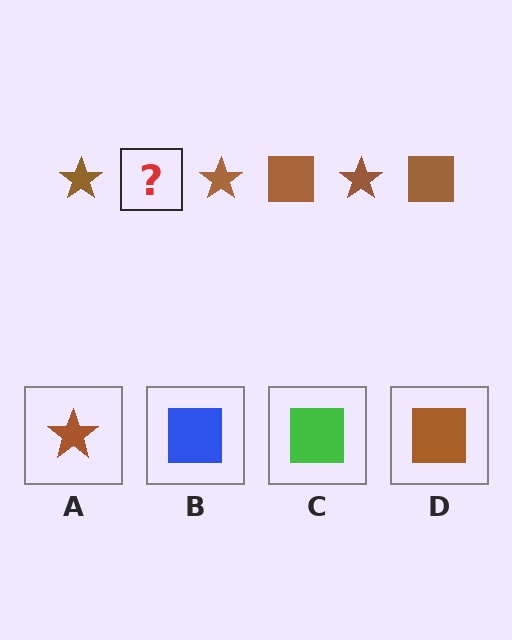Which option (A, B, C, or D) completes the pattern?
D.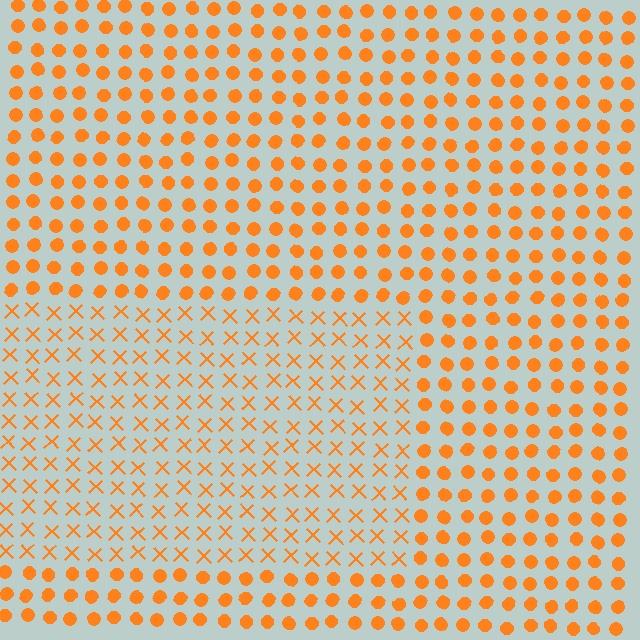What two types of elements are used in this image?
The image uses X marks inside the rectangle region and circles outside it.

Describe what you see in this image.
The image is filled with small orange elements arranged in a uniform grid. A rectangle-shaped region contains X marks, while the surrounding area contains circles. The boundary is defined purely by the change in element shape.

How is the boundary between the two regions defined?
The boundary is defined by a change in element shape: X marks inside vs. circles outside. All elements share the same color and spacing.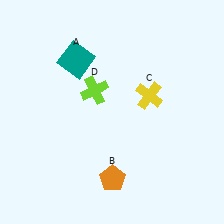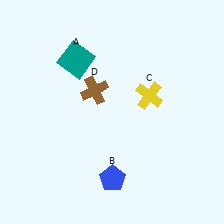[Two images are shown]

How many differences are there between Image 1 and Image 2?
There are 2 differences between the two images.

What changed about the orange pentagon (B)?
In Image 1, B is orange. In Image 2, it changed to blue.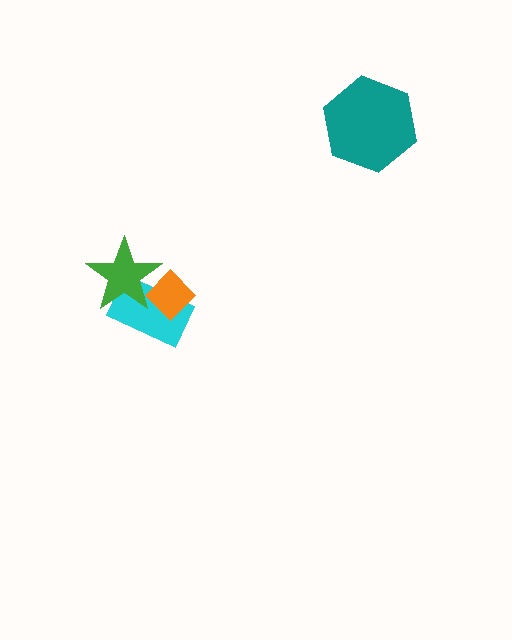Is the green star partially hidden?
Yes, it is partially covered by another shape.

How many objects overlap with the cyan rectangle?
2 objects overlap with the cyan rectangle.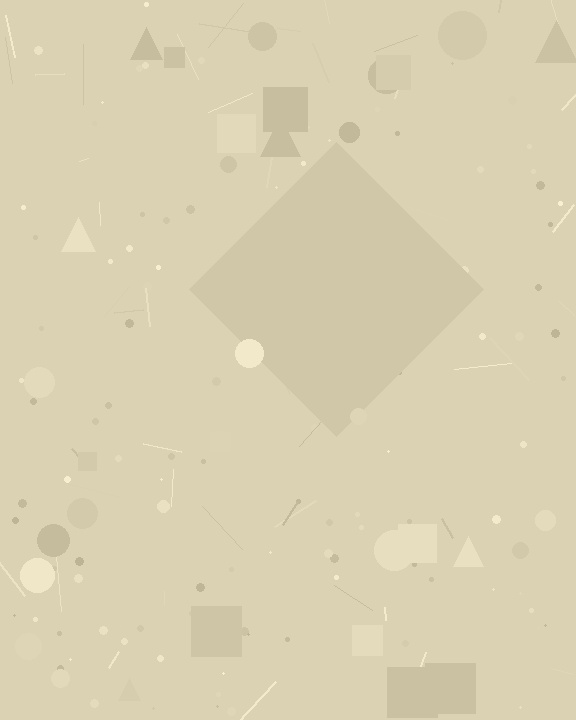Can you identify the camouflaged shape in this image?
The camouflaged shape is a diamond.